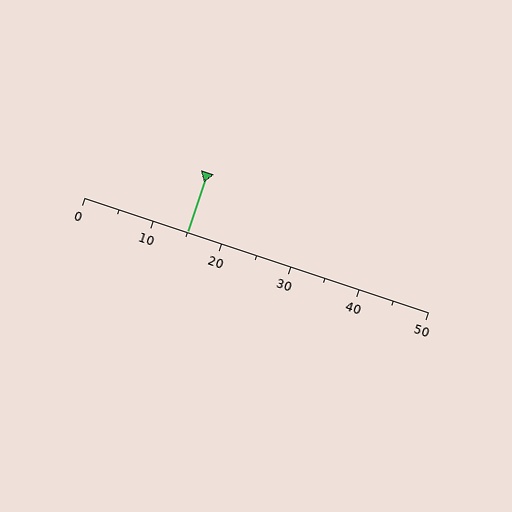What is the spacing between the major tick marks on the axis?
The major ticks are spaced 10 apart.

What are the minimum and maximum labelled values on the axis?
The axis runs from 0 to 50.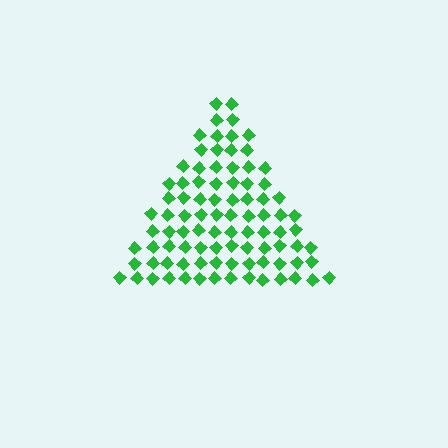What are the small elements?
The small elements are diamonds.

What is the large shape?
The large shape is a triangle.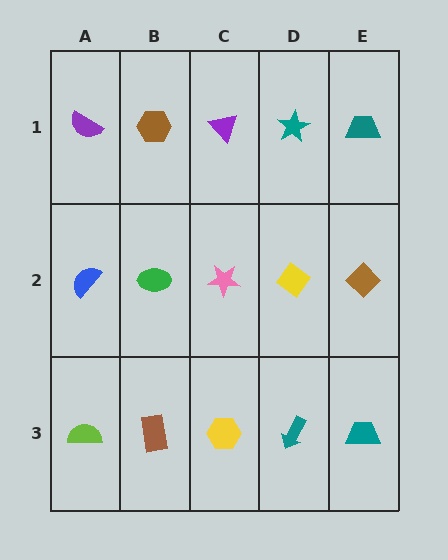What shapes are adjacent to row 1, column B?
A green ellipse (row 2, column B), a purple semicircle (row 1, column A), a purple triangle (row 1, column C).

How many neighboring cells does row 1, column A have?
2.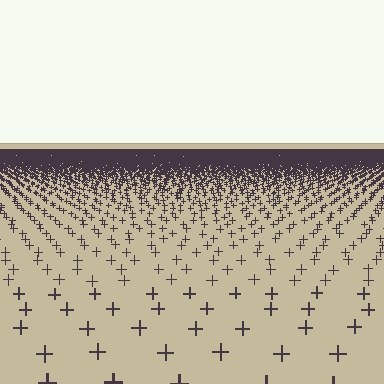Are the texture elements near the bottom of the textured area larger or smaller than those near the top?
Larger. Near the bottom, elements are closer to the viewer and appear at a bigger on-screen size.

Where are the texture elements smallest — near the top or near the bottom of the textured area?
Near the top.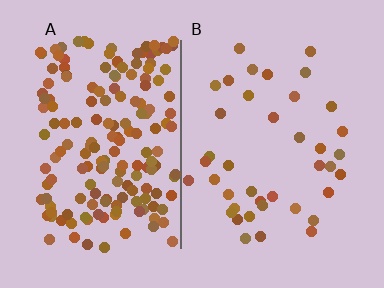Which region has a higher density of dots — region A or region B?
A (the left).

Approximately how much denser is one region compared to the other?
Approximately 4.4× — region A over region B.